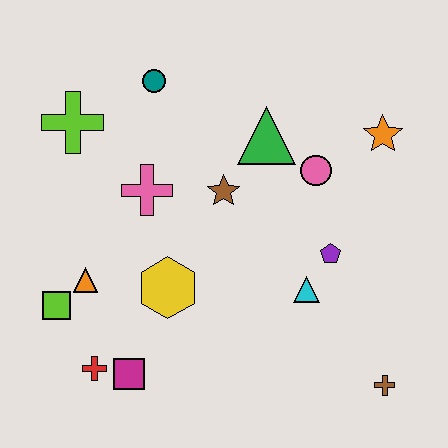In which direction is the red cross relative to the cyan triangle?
The red cross is to the left of the cyan triangle.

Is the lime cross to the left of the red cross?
Yes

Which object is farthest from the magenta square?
The orange star is farthest from the magenta square.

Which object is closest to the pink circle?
The green triangle is closest to the pink circle.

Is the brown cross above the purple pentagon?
No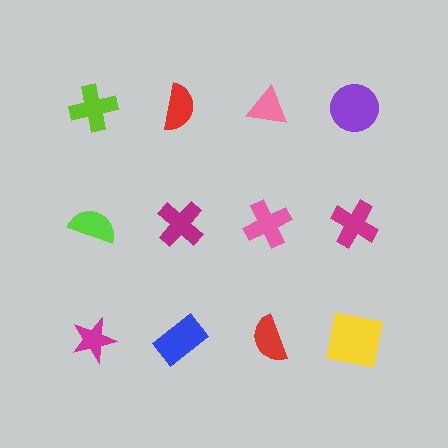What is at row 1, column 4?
A purple circle.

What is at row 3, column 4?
A yellow square.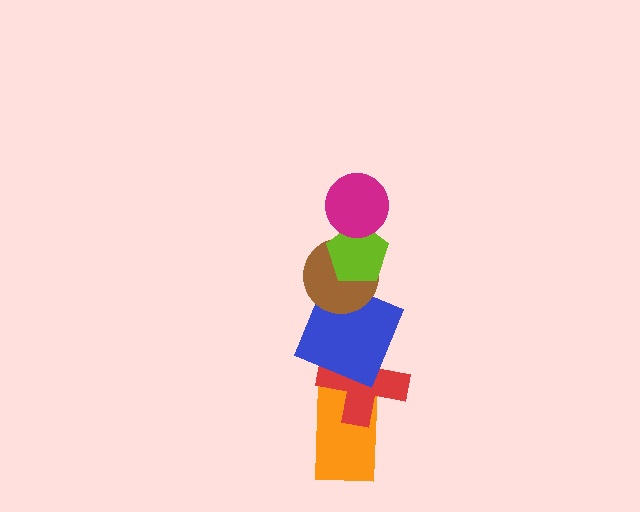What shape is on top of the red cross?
The blue square is on top of the red cross.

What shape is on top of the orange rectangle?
The red cross is on top of the orange rectangle.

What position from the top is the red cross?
The red cross is 5th from the top.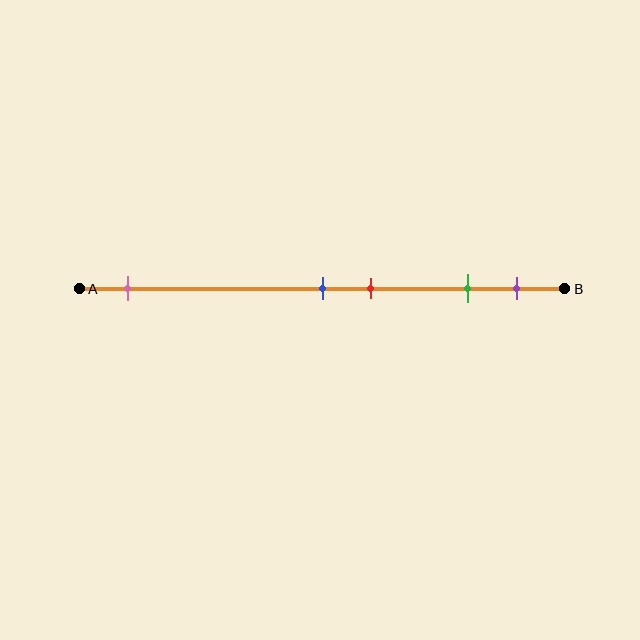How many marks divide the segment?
There are 5 marks dividing the segment.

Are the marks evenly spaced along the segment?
No, the marks are not evenly spaced.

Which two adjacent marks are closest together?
The blue and red marks are the closest adjacent pair.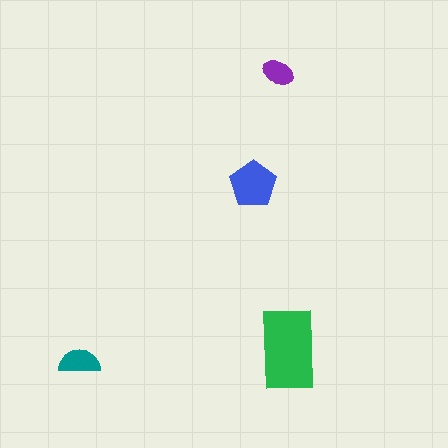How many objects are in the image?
There are 4 objects in the image.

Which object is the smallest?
The purple ellipse.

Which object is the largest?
The green rectangle.